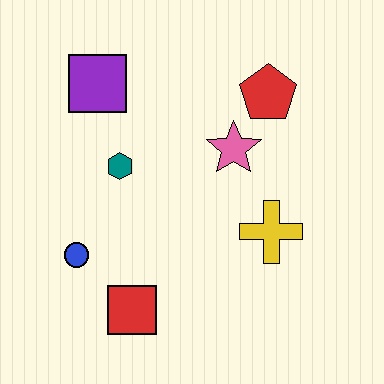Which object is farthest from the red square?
The red pentagon is farthest from the red square.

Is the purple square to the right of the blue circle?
Yes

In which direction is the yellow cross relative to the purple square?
The yellow cross is to the right of the purple square.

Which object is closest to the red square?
The blue circle is closest to the red square.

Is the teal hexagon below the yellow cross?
No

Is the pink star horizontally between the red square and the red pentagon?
Yes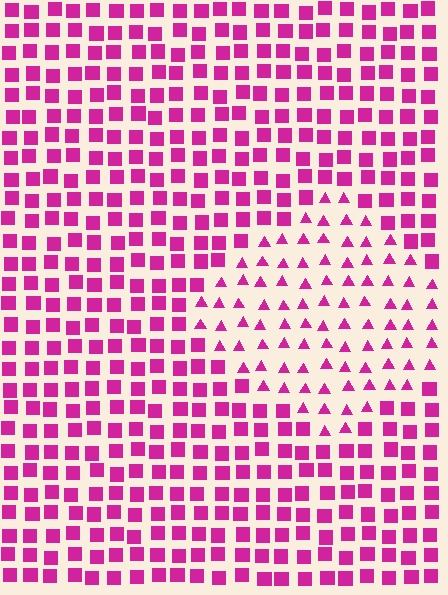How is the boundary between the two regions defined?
The boundary is defined by a change in element shape: triangles inside vs. squares outside. All elements share the same color and spacing.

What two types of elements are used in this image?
The image uses triangles inside the diamond region and squares outside it.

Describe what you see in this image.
The image is filled with small magenta elements arranged in a uniform grid. A diamond-shaped region contains triangles, while the surrounding area contains squares. The boundary is defined purely by the change in element shape.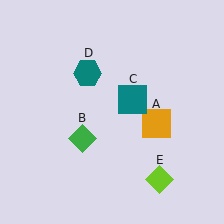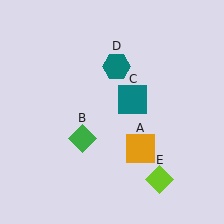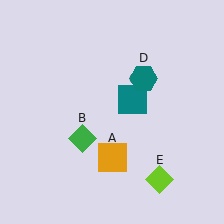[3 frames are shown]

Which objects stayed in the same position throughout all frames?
Green diamond (object B) and teal square (object C) and lime diamond (object E) remained stationary.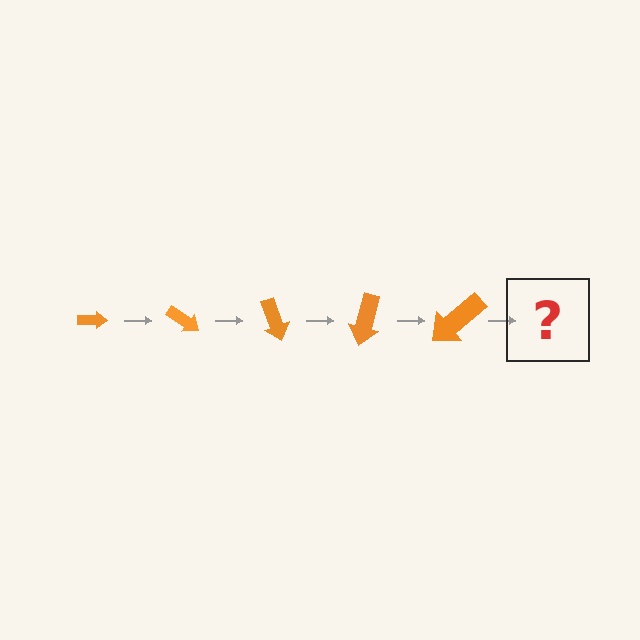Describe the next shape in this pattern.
It should be an arrow, larger than the previous one and rotated 175 degrees from the start.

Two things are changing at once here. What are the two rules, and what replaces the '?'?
The two rules are that the arrow grows larger each step and it rotates 35 degrees each step. The '?' should be an arrow, larger than the previous one and rotated 175 degrees from the start.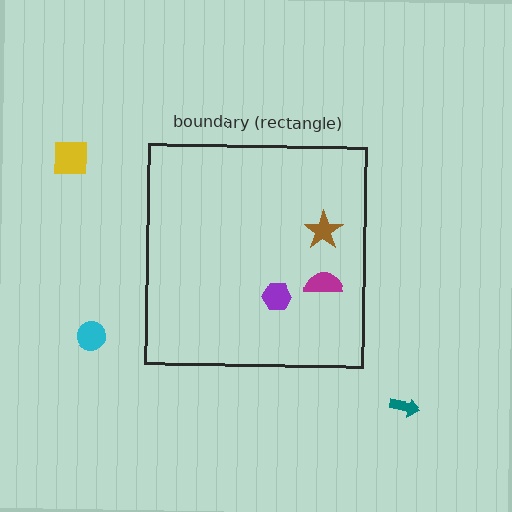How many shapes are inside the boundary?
3 inside, 3 outside.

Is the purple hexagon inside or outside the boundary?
Inside.